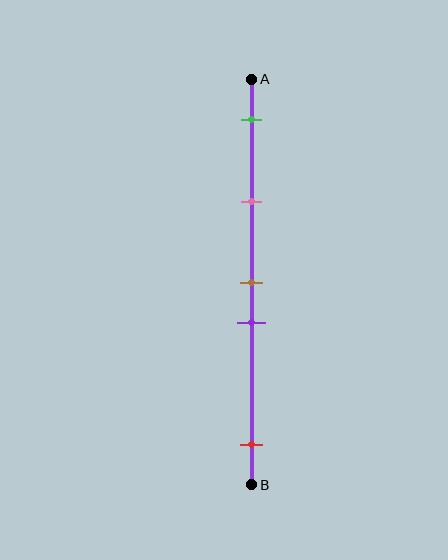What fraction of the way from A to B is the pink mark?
The pink mark is approximately 30% (0.3) of the way from A to B.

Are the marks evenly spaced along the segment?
No, the marks are not evenly spaced.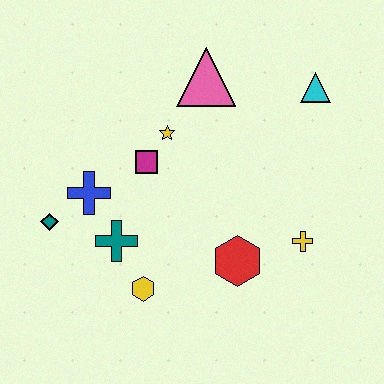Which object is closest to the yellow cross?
The red hexagon is closest to the yellow cross.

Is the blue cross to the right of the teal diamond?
Yes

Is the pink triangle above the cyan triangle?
Yes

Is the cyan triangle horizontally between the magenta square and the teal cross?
No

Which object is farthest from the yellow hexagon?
The cyan triangle is farthest from the yellow hexagon.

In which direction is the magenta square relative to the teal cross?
The magenta square is above the teal cross.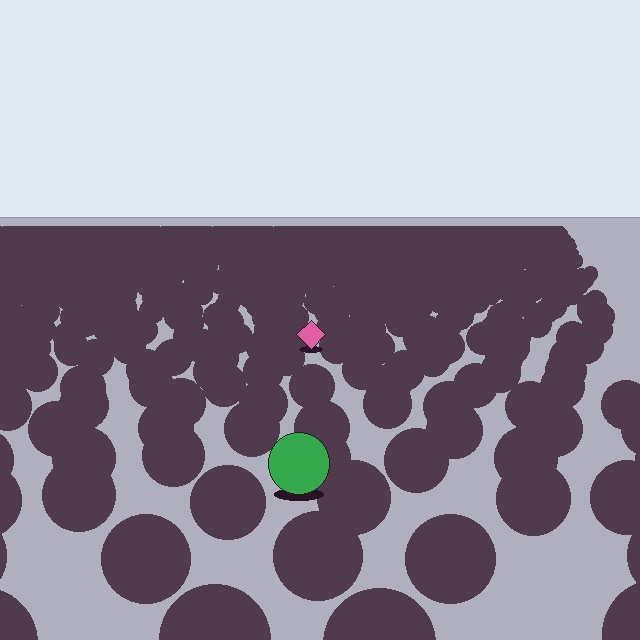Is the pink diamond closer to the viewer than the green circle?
No. The green circle is closer — you can tell from the texture gradient: the ground texture is coarser near it.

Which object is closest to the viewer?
The green circle is closest. The texture marks near it are larger and more spread out.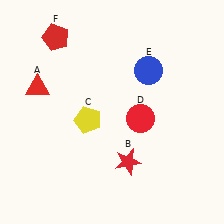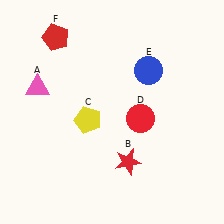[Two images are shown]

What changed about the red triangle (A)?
In Image 1, A is red. In Image 2, it changed to pink.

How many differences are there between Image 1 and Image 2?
There is 1 difference between the two images.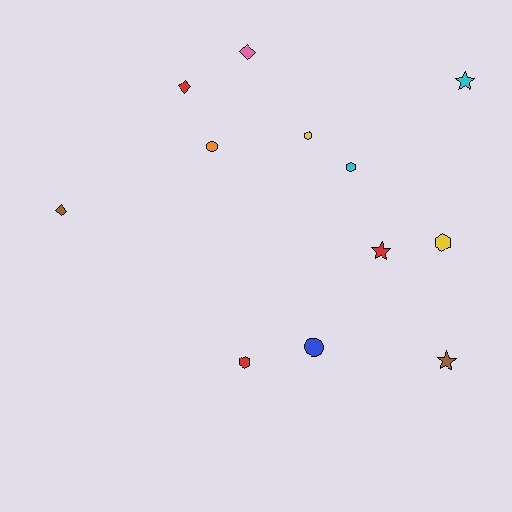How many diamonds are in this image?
There are 3 diamonds.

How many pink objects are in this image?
There is 1 pink object.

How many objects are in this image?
There are 12 objects.